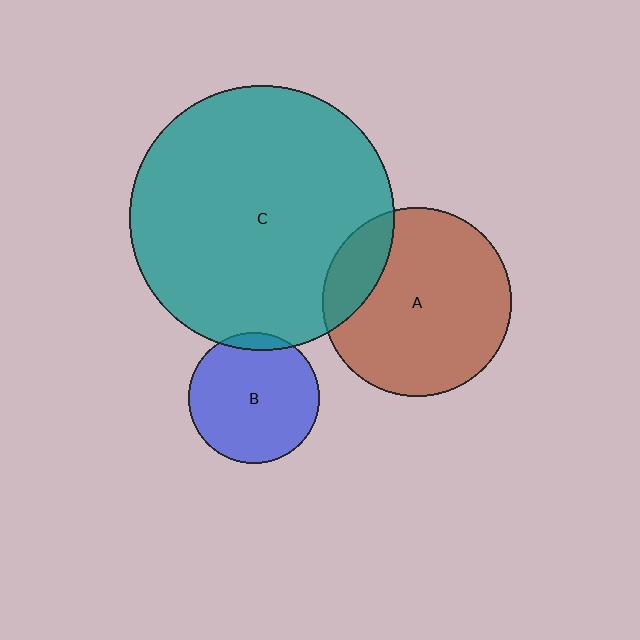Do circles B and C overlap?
Yes.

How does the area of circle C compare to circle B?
Approximately 4.1 times.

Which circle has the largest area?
Circle C (teal).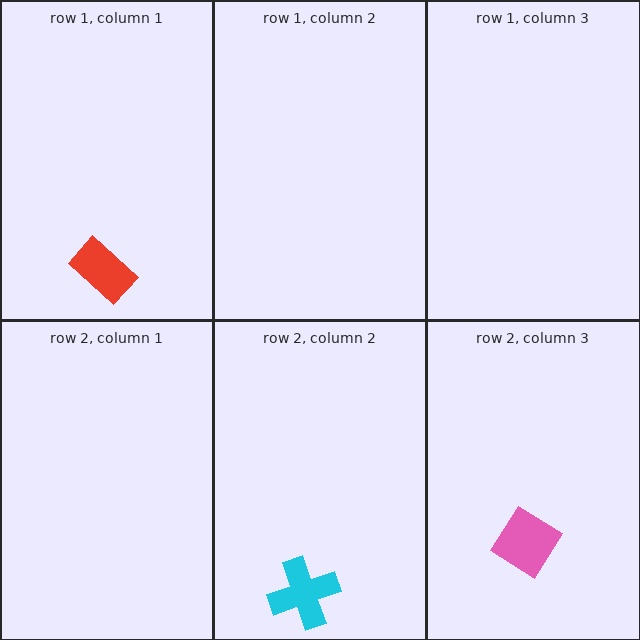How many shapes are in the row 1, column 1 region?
1.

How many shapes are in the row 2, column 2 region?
1.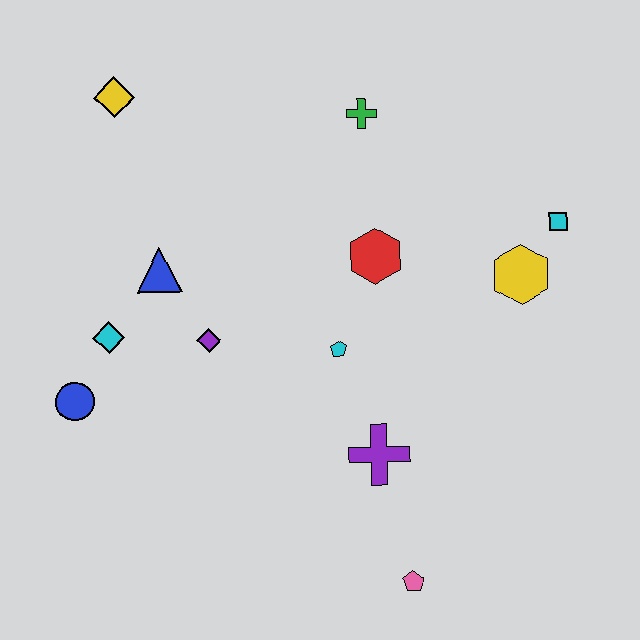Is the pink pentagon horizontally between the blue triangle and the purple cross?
No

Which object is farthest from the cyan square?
The blue circle is farthest from the cyan square.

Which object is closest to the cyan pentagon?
The red hexagon is closest to the cyan pentagon.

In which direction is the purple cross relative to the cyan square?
The purple cross is below the cyan square.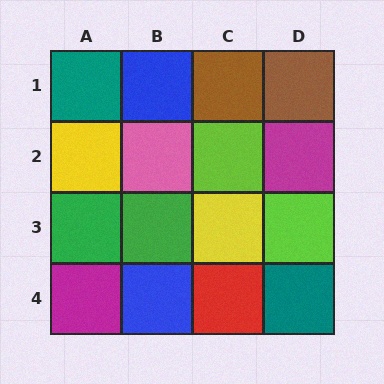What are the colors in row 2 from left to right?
Yellow, pink, lime, magenta.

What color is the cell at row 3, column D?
Lime.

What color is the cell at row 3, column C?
Yellow.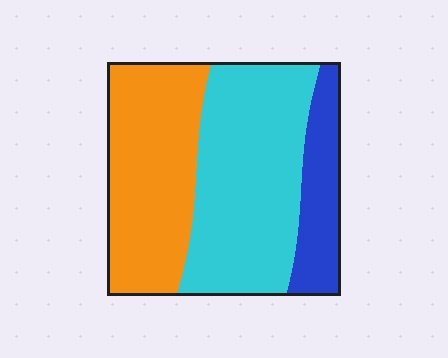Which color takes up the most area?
Cyan, at roughly 45%.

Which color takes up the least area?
Blue, at roughly 15%.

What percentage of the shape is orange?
Orange covers about 40% of the shape.